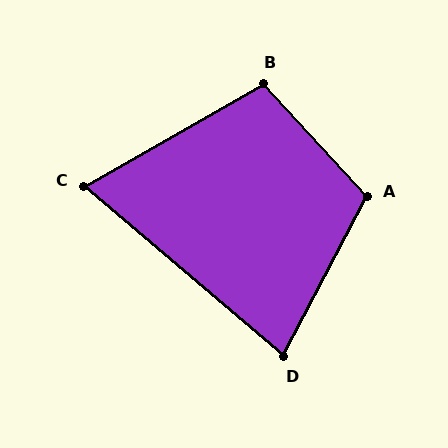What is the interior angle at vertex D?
Approximately 77 degrees (acute).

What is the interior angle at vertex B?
Approximately 103 degrees (obtuse).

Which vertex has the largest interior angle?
A, at approximately 110 degrees.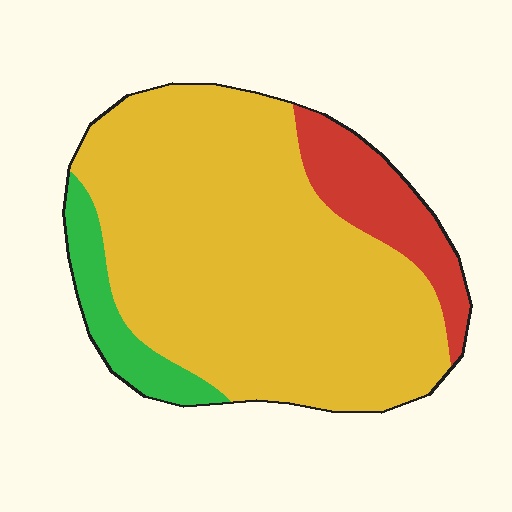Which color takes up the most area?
Yellow, at roughly 75%.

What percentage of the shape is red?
Red covers around 15% of the shape.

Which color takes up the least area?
Green, at roughly 10%.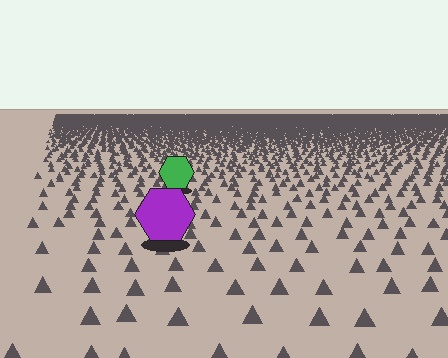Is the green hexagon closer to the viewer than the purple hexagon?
No. The purple hexagon is closer — you can tell from the texture gradient: the ground texture is coarser near it.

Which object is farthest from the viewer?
The green hexagon is farthest from the viewer. It appears smaller and the ground texture around it is denser.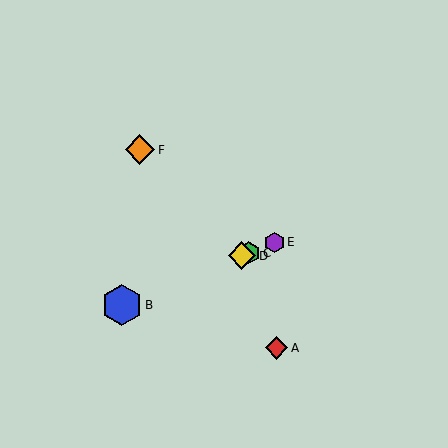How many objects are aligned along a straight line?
4 objects (B, C, D, E) are aligned along a straight line.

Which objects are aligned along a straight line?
Objects B, C, D, E are aligned along a straight line.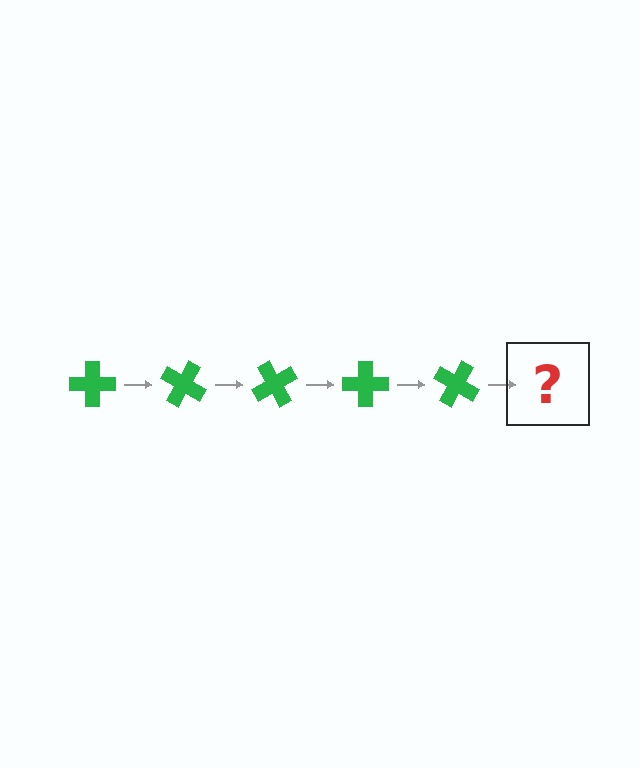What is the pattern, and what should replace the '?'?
The pattern is that the cross rotates 30 degrees each step. The '?' should be a green cross rotated 150 degrees.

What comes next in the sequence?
The next element should be a green cross rotated 150 degrees.